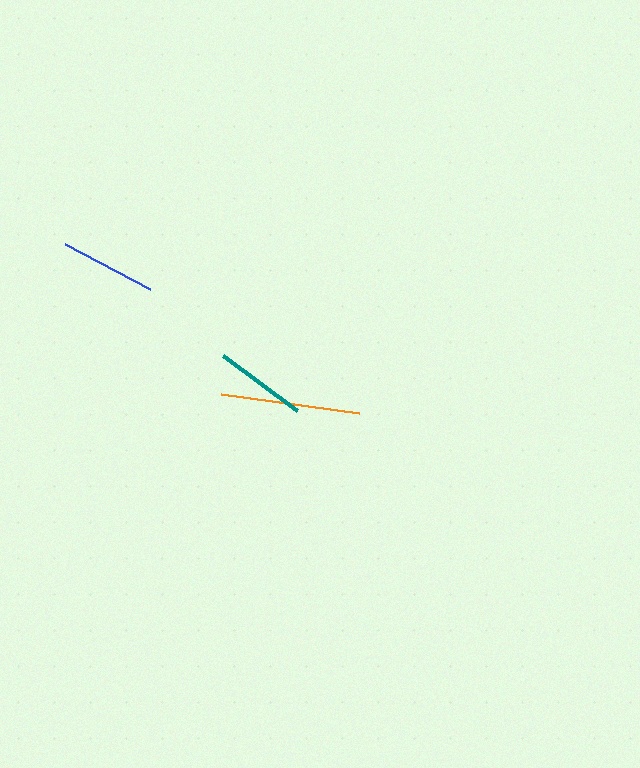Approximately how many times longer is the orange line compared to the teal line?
The orange line is approximately 1.5 times the length of the teal line.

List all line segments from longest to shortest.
From longest to shortest: orange, blue, teal.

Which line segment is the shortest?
The teal line is the shortest at approximately 93 pixels.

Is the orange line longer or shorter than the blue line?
The orange line is longer than the blue line.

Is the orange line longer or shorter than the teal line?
The orange line is longer than the teal line.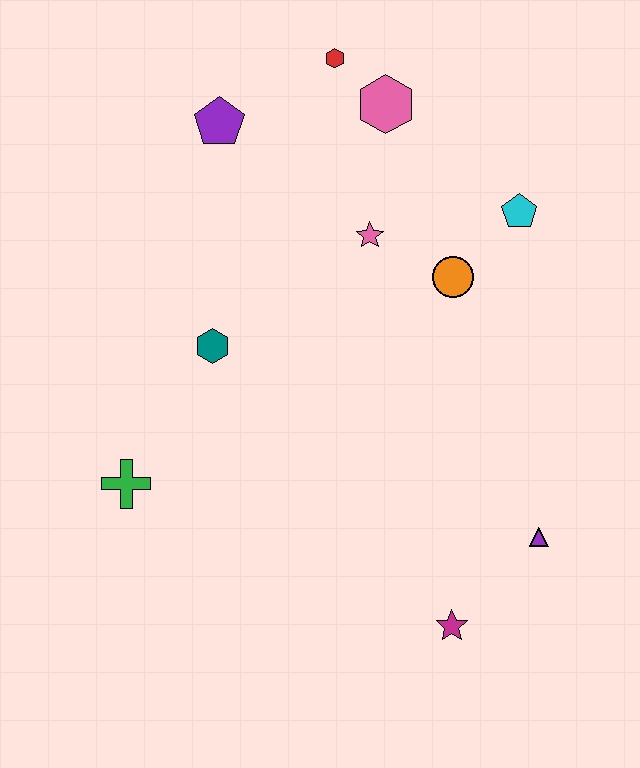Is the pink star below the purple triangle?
No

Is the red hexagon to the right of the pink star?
No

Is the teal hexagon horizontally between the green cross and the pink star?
Yes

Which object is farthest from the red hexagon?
The magenta star is farthest from the red hexagon.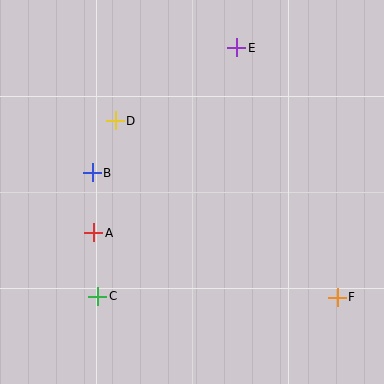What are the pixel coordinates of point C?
Point C is at (98, 296).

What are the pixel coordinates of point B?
Point B is at (92, 173).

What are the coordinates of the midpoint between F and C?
The midpoint between F and C is at (218, 297).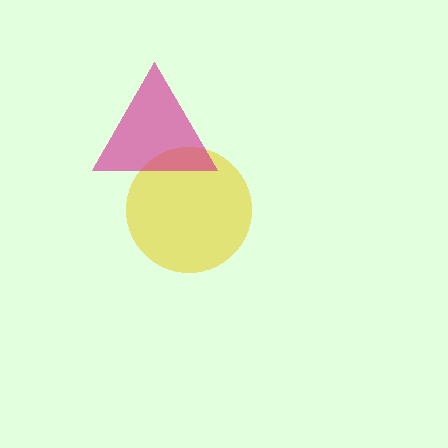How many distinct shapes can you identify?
There are 2 distinct shapes: a yellow circle, a magenta triangle.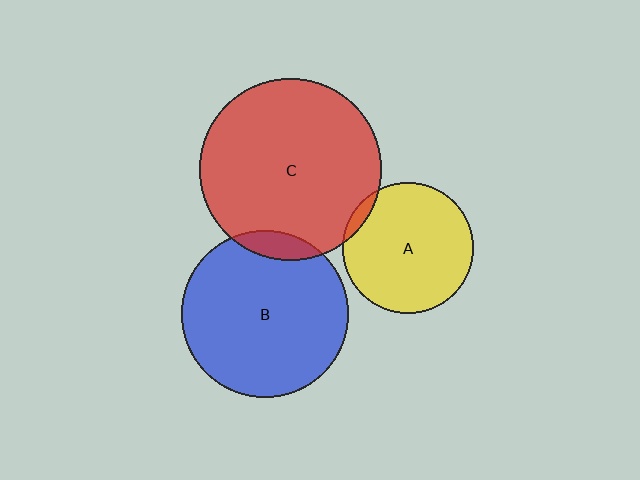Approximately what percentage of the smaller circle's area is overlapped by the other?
Approximately 5%.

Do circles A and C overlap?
Yes.